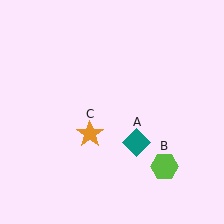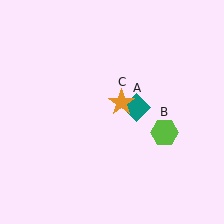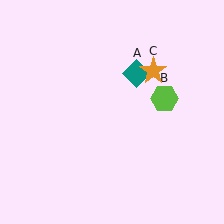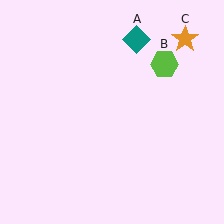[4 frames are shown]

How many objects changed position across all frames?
3 objects changed position: teal diamond (object A), lime hexagon (object B), orange star (object C).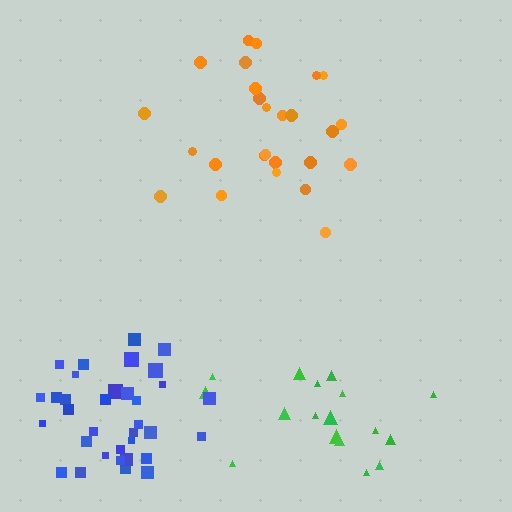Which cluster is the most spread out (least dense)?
Green.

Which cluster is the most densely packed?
Blue.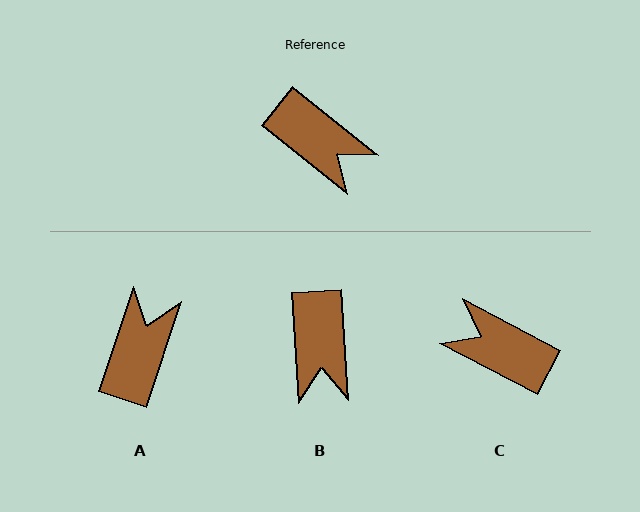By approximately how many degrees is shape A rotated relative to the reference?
Approximately 110 degrees counter-clockwise.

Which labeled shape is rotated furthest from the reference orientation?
C, about 169 degrees away.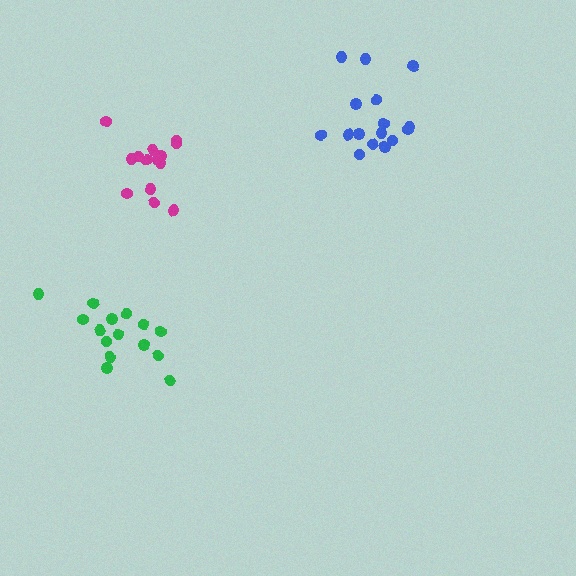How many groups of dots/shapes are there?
There are 3 groups.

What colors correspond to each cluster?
The clusters are colored: blue, green, magenta.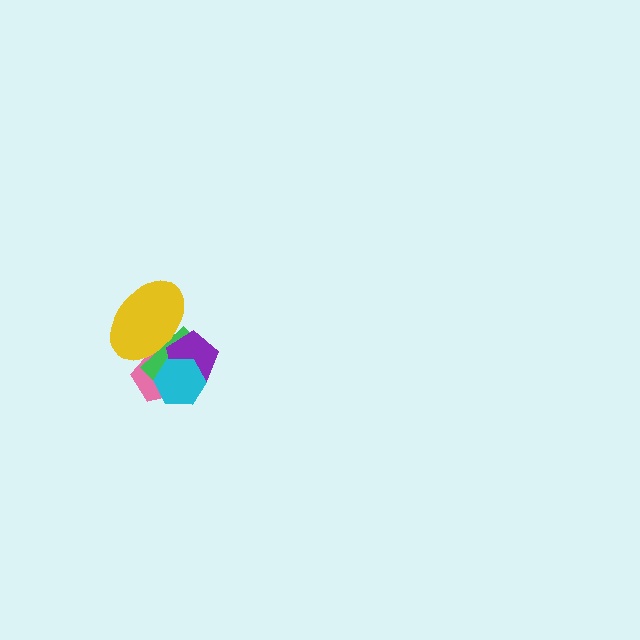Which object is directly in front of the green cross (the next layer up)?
The yellow ellipse is directly in front of the green cross.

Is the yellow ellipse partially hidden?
Yes, it is partially covered by another shape.